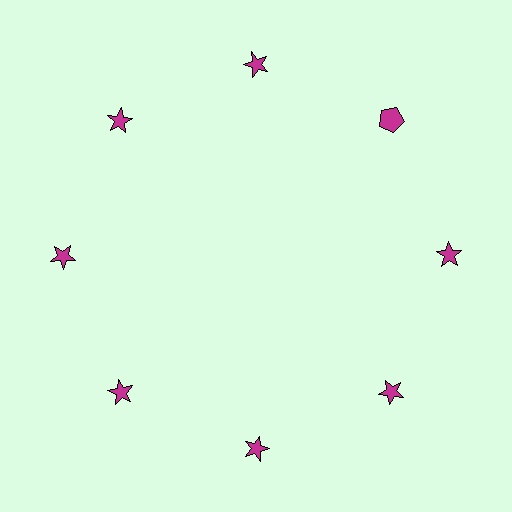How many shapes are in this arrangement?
There are 8 shapes arranged in a ring pattern.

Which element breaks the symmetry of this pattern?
The magenta pentagon at roughly the 2 o'clock position breaks the symmetry. All other shapes are magenta stars.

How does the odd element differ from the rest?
It has a different shape: pentagon instead of star.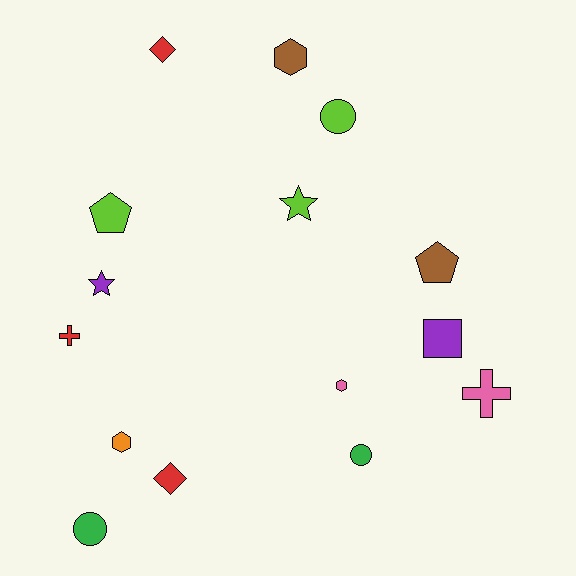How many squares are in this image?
There is 1 square.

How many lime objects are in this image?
There are 3 lime objects.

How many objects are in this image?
There are 15 objects.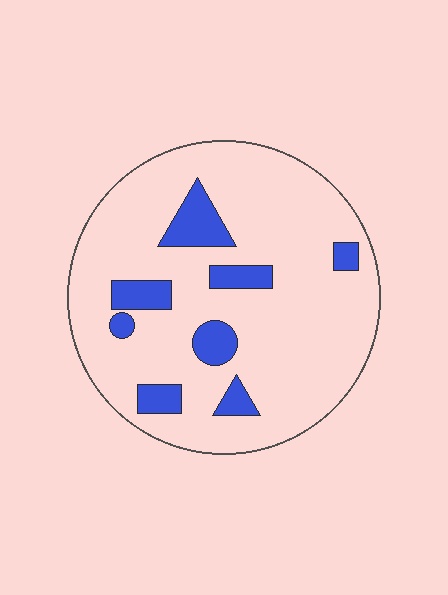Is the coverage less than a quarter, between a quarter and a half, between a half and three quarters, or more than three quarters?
Less than a quarter.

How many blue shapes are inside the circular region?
8.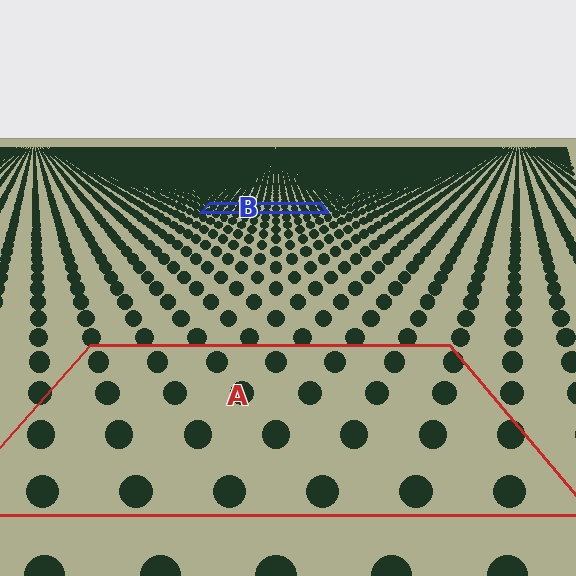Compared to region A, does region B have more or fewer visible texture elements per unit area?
Region B has more texture elements per unit area — they are packed more densely because it is farther away.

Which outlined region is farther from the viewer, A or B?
Region B is farther from the viewer — the texture elements inside it appear smaller and more densely packed.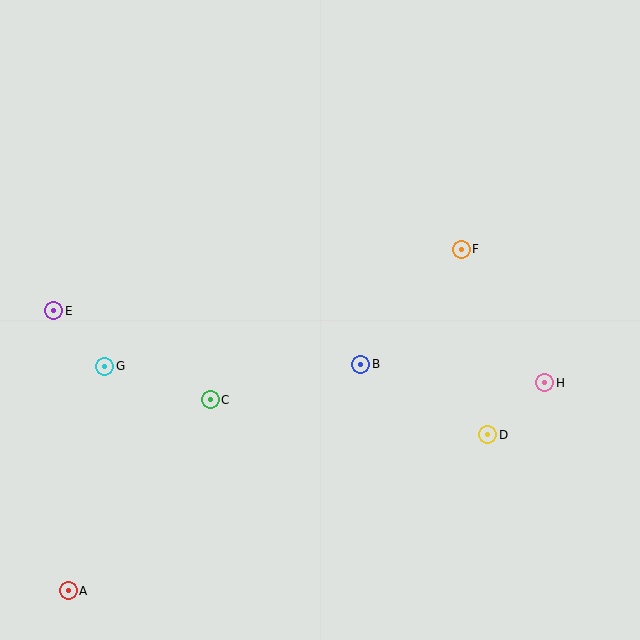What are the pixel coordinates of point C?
Point C is at (210, 400).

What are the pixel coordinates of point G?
Point G is at (105, 366).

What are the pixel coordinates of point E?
Point E is at (54, 311).